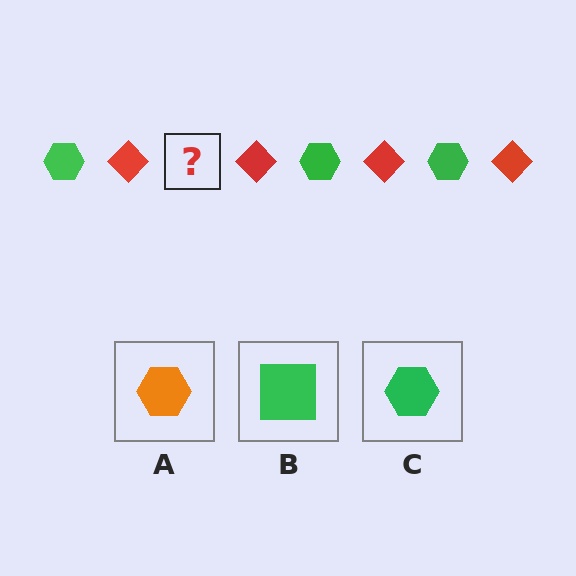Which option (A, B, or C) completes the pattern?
C.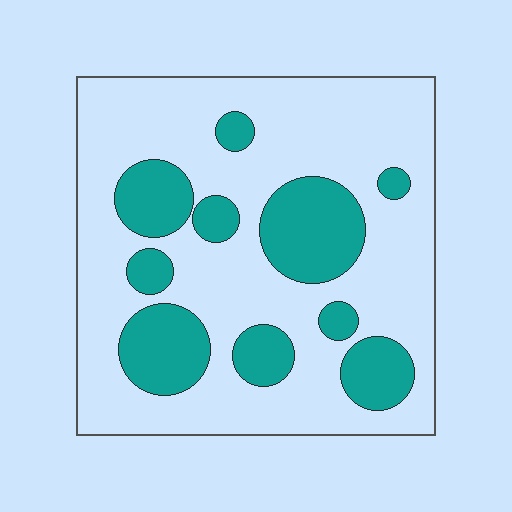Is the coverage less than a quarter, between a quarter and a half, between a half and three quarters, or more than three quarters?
Between a quarter and a half.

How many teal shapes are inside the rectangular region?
10.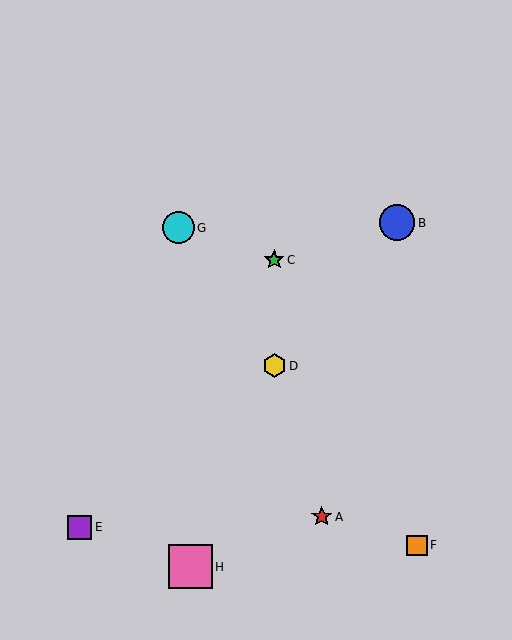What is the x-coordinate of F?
Object F is at x≈417.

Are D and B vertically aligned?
No, D is at x≈274 and B is at x≈397.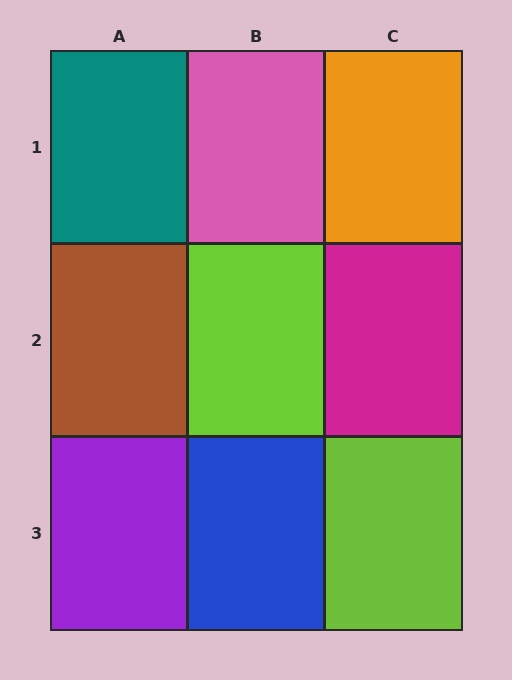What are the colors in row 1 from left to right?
Teal, pink, orange.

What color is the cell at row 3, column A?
Purple.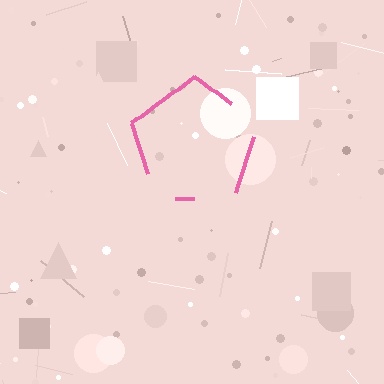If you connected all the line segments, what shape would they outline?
They would outline a pentagon.